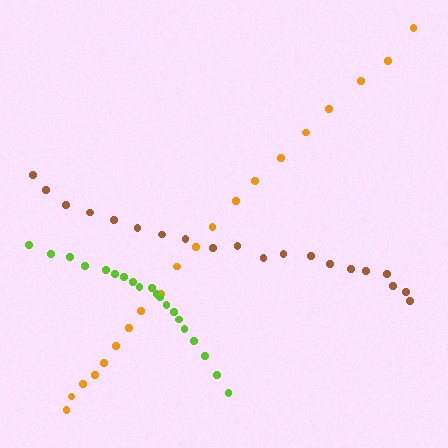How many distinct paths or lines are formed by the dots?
There are 3 distinct paths.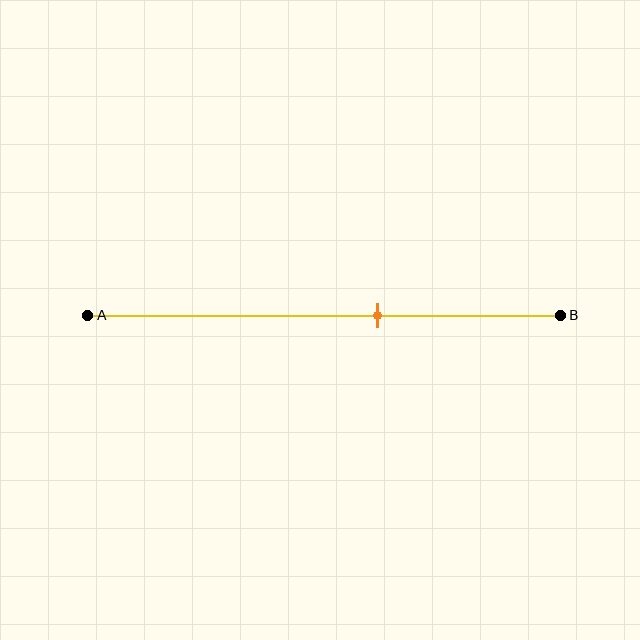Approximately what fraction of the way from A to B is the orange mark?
The orange mark is approximately 60% of the way from A to B.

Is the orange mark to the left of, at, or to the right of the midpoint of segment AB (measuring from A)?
The orange mark is to the right of the midpoint of segment AB.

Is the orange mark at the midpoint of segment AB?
No, the mark is at about 60% from A, not at the 50% midpoint.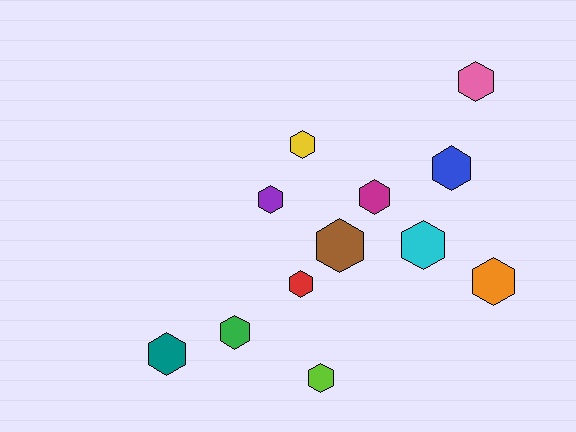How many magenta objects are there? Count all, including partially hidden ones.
There is 1 magenta object.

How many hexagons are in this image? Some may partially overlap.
There are 12 hexagons.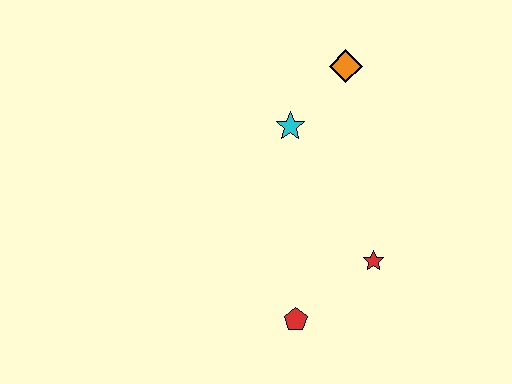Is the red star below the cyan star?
Yes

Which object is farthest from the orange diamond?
The red pentagon is farthest from the orange diamond.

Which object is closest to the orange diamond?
The cyan star is closest to the orange diamond.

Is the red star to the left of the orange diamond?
No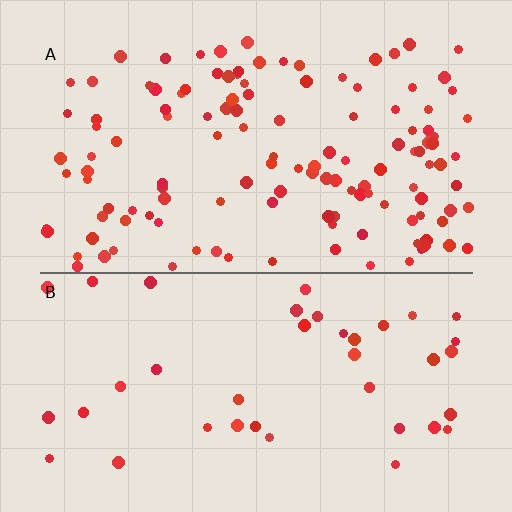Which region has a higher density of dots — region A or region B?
A (the top).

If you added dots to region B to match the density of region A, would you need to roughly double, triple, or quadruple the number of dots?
Approximately triple.